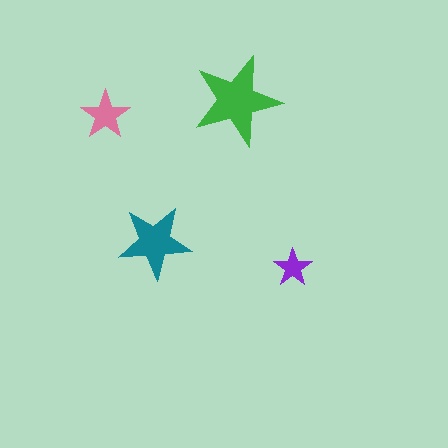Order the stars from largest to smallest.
the green one, the teal one, the pink one, the purple one.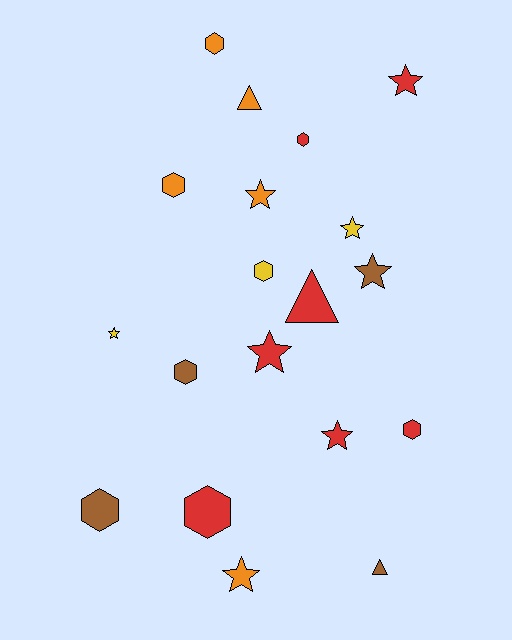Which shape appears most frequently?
Star, with 8 objects.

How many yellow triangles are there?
There are no yellow triangles.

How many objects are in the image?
There are 19 objects.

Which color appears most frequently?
Red, with 7 objects.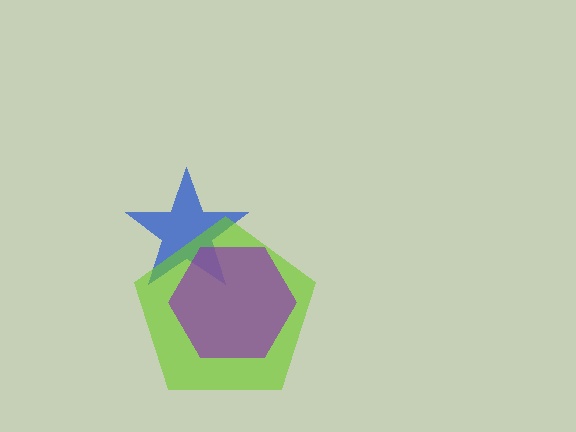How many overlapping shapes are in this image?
There are 3 overlapping shapes in the image.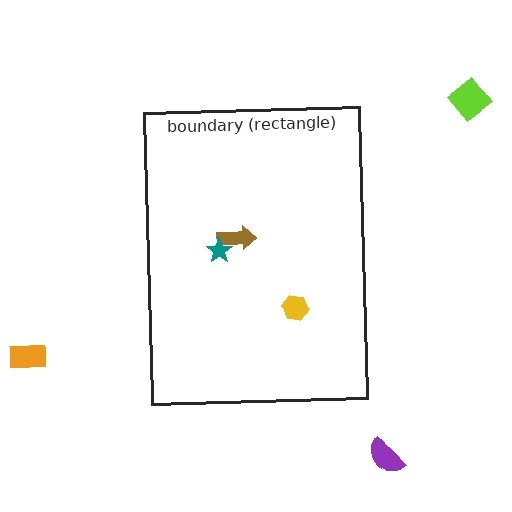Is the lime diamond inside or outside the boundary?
Outside.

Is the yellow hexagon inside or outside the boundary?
Inside.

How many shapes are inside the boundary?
3 inside, 3 outside.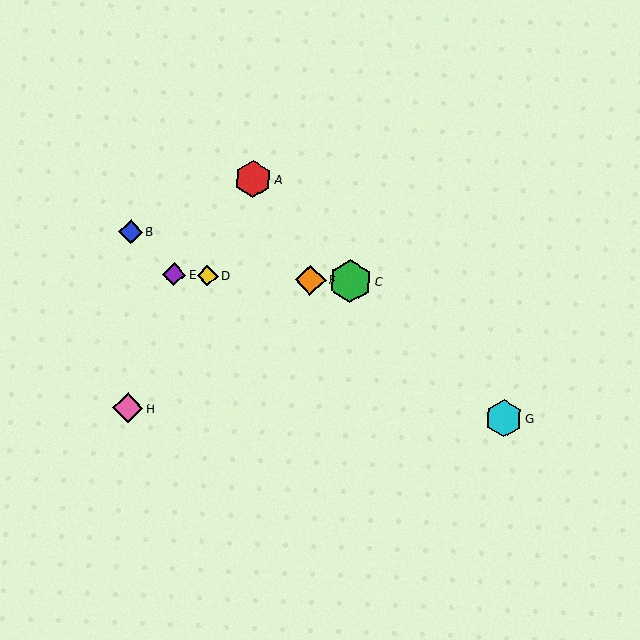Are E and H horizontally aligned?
No, E is at y≈274 and H is at y≈408.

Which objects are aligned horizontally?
Objects C, D, E, F are aligned horizontally.